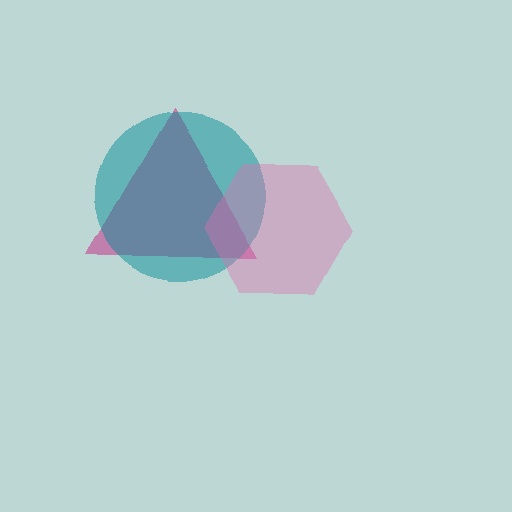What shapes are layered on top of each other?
The layered shapes are: a magenta triangle, a teal circle, a pink hexagon.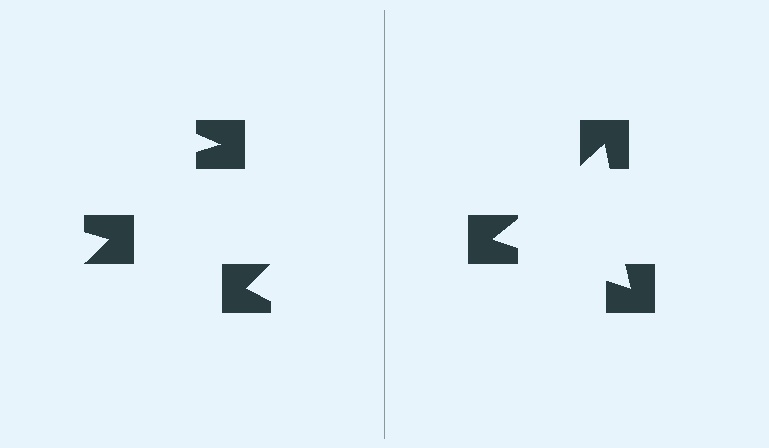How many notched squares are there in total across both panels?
6 — 3 on each side.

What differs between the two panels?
The notched squares are positioned identically on both sides; only the wedge orientations differ. On the right they align to a triangle; on the left they are misaligned.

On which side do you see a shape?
An illusory triangle appears on the right side. On the left side the wedge cuts are rotated, so no coherent shape forms.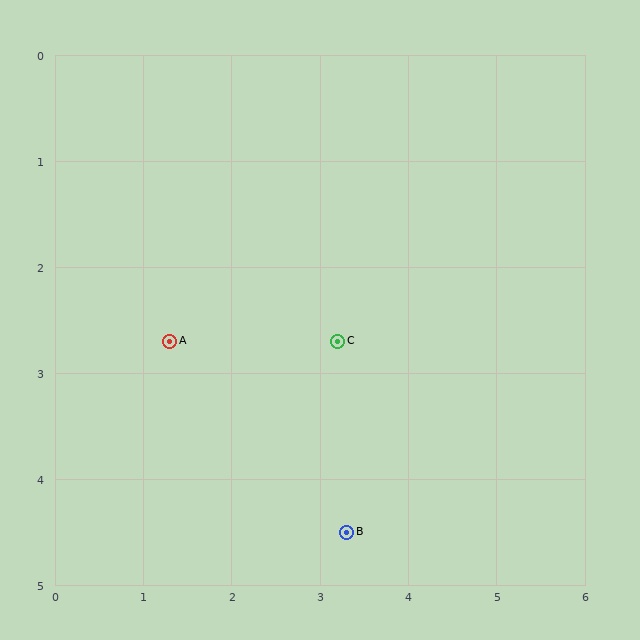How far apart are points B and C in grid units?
Points B and C are about 1.8 grid units apart.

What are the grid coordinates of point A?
Point A is at approximately (1.3, 2.7).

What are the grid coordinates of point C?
Point C is at approximately (3.2, 2.7).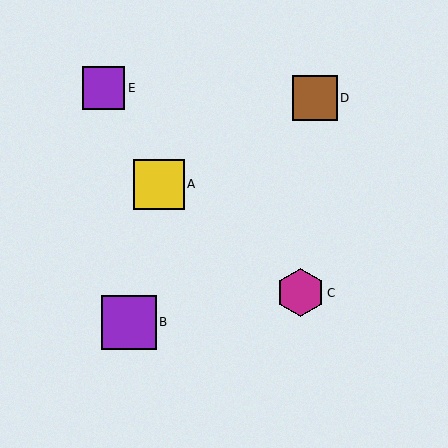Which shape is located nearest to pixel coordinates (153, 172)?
The yellow square (labeled A) at (159, 184) is nearest to that location.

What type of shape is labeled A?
Shape A is a yellow square.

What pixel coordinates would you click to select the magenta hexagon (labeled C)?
Click at (300, 293) to select the magenta hexagon C.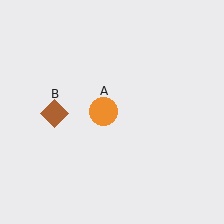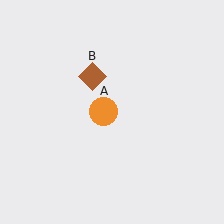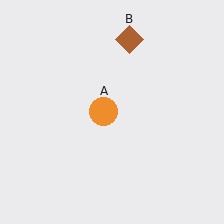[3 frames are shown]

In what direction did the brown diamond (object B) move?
The brown diamond (object B) moved up and to the right.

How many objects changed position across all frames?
1 object changed position: brown diamond (object B).